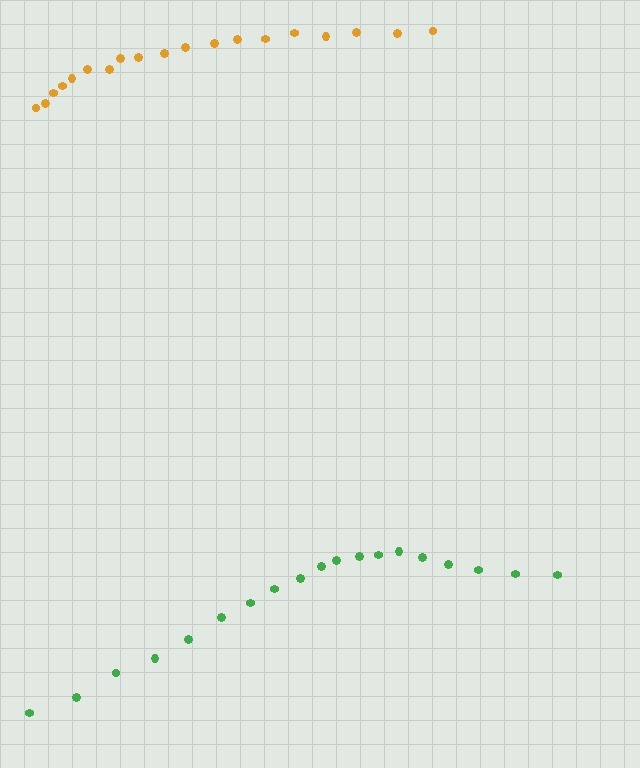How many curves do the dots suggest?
There are 2 distinct paths.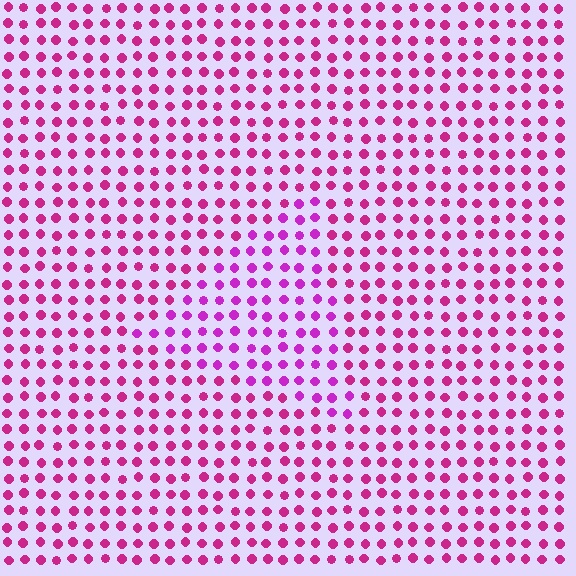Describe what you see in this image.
The image is filled with small magenta elements in a uniform arrangement. A triangle-shaped region is visible where the elements are tinted to a slightly different hue, forming a subtle color boundary.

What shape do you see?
I see a triangle.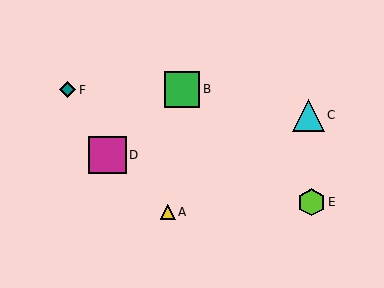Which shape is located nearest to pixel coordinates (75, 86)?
The teal diamond (labeled F) at (68, 90) is nearest to that location.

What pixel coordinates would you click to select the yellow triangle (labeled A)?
Click at (168, 212) to select the yellow triangle A.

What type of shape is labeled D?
Shape D is a magenta square.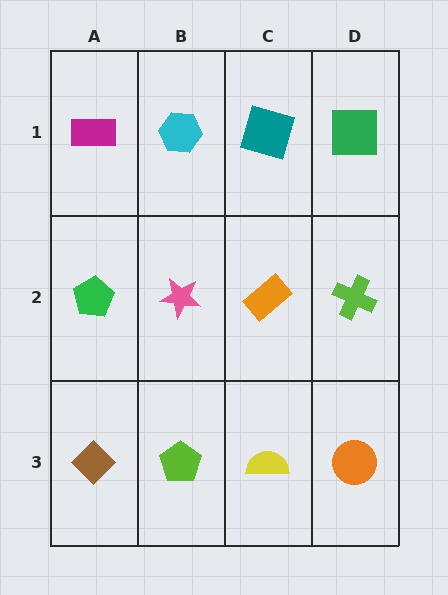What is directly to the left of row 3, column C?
A lime pentagon.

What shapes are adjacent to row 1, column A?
A green pentagon (row 2, column A), a cyan hexagon (row 1, column B).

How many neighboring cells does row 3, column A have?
2.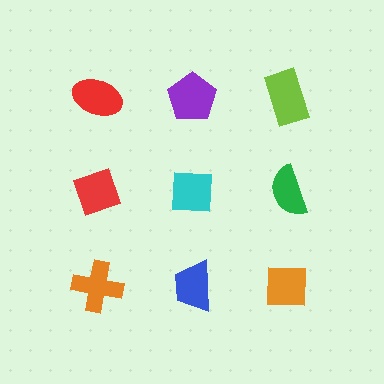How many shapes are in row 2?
3 shapes.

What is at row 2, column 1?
A red diamond.